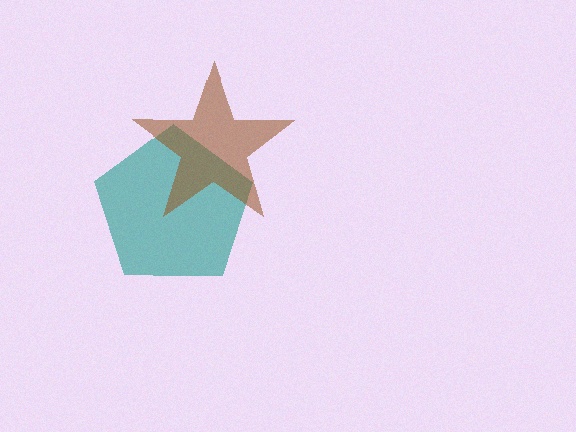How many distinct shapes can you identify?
There are 2 distinct shapes: a teal pentagon, a brown star.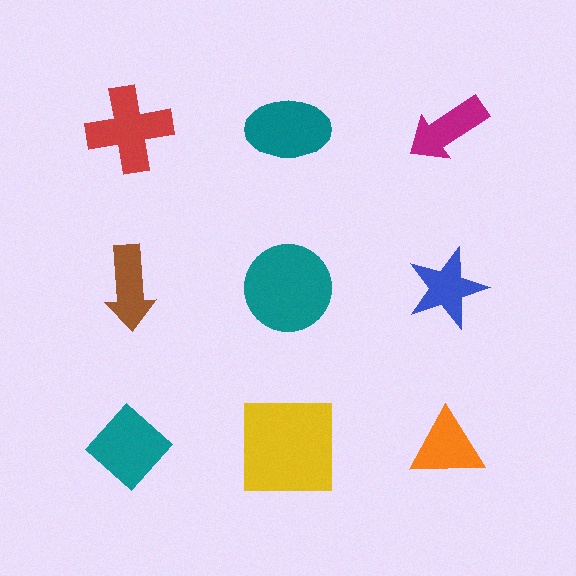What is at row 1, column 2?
A teal ellipse.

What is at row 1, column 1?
A red cross.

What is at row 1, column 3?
A magenta arrow.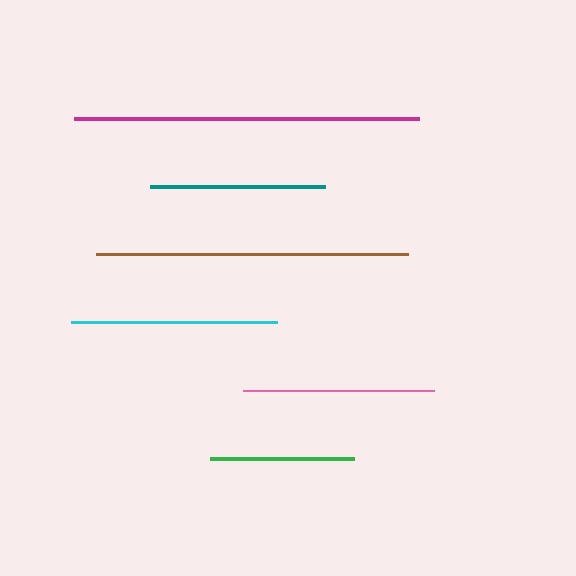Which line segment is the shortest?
The green line is the shortest at approximately 144 pixels.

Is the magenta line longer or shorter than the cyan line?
The magenta line is longer than the cyan line.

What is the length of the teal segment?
The teal segment is approximately 175 pixels long.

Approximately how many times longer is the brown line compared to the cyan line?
The brown line is approximately 1.5 times the length of the cyan line.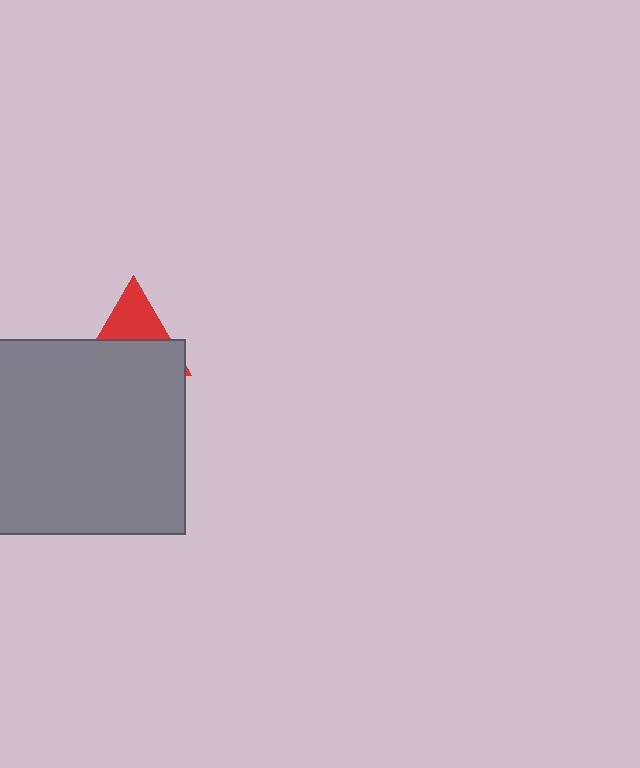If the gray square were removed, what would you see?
You would see the complete red triangle.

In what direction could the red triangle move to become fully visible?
The red triangle could move up. That would shift it out from behind the gray square entirely.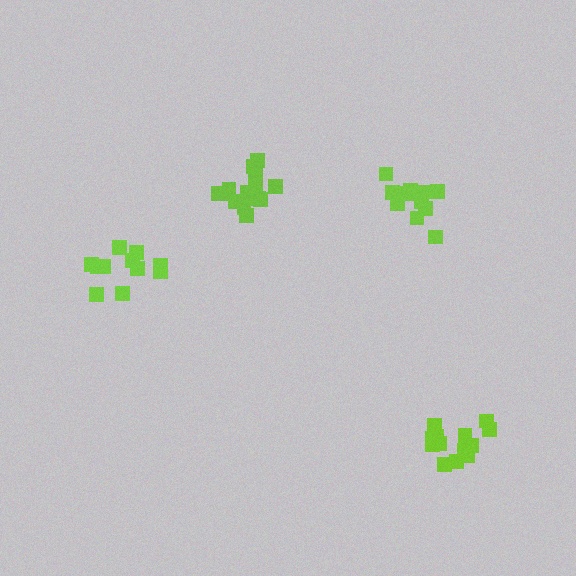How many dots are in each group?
Group 1: 13 dots, Group 2: 15 dots, Group 3: 11 dots, Group 4: 11 dots (50 total).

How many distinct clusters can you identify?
There are 4 distinct clusters.